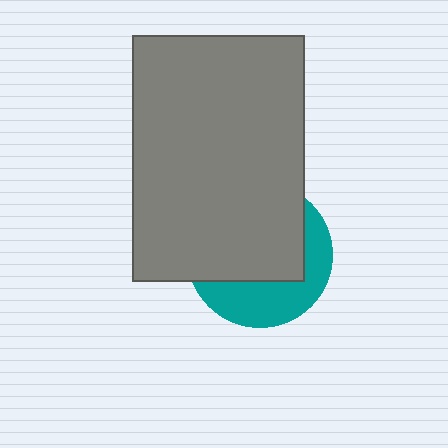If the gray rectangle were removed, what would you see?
You would see the complete teal circle.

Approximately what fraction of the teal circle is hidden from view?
Roughly 62% of the teal circle is hidden behind the gray rectangle.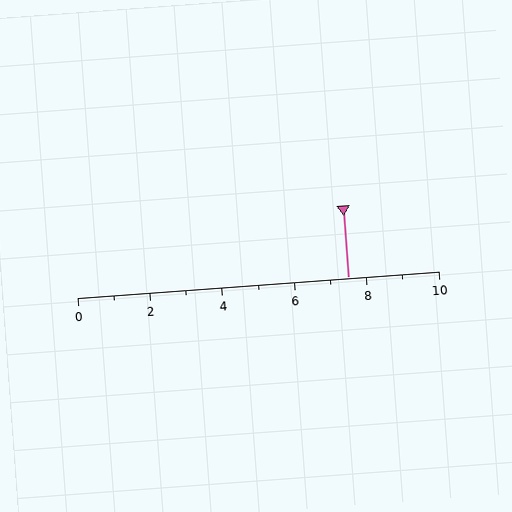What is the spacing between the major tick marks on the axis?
The major ticks are spaced 2 apart.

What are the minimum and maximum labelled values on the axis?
The axis runs from 0 to 10.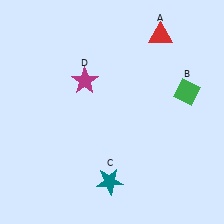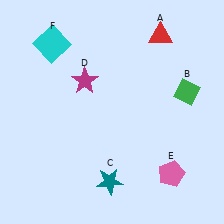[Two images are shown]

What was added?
A pink pentagon (E), a cyan square (F) were added in Image 2.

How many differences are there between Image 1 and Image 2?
There are 2 differences between the two images.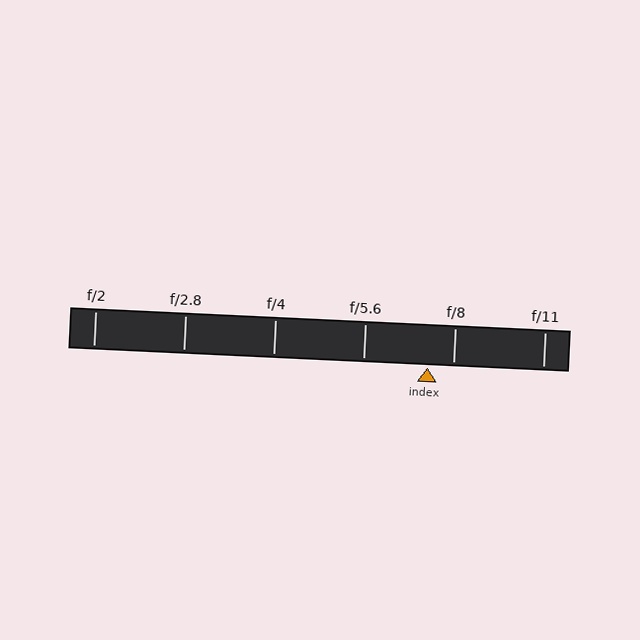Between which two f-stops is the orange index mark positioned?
The index mark is between f/5.6 and f/8.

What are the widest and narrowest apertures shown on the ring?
The widest aperture shown is f/2 and the narrowest is f/11.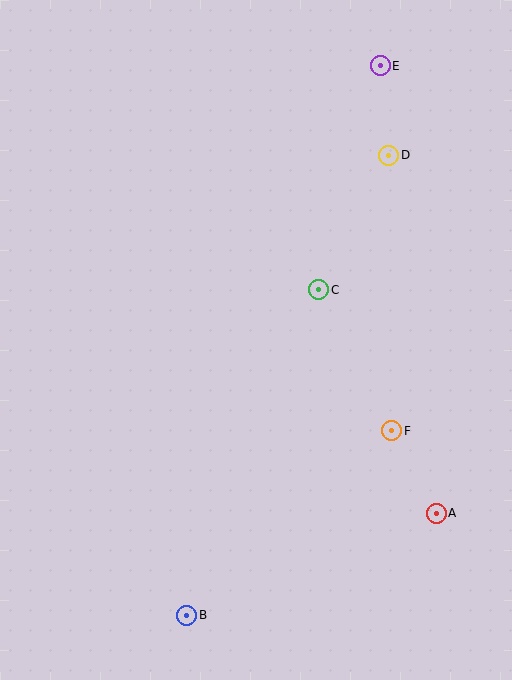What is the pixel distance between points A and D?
The distance between A and D is 361 pixels.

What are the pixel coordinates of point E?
Point E is at (380, 66).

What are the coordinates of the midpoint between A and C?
The midpoint between A and C is at (378, 402).